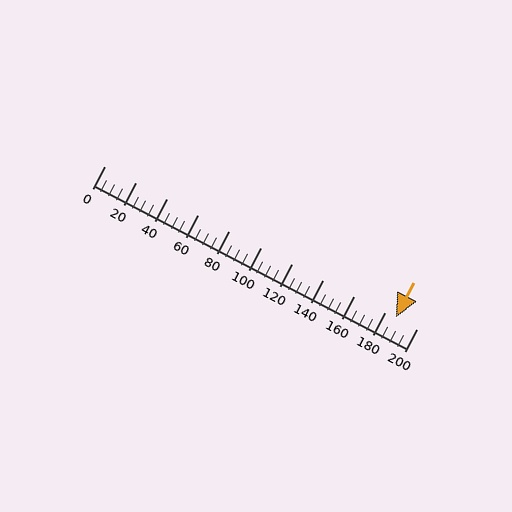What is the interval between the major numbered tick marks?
The major tick marks are spaced 20 units apart.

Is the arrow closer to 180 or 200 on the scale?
The arrow is closer to 180.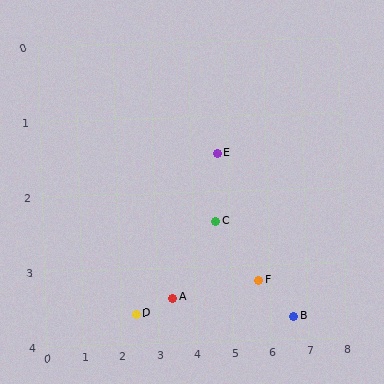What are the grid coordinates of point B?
Point B is at approximately (6.6, 3.7).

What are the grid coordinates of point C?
Point C is at approximately (4.6, 2.4).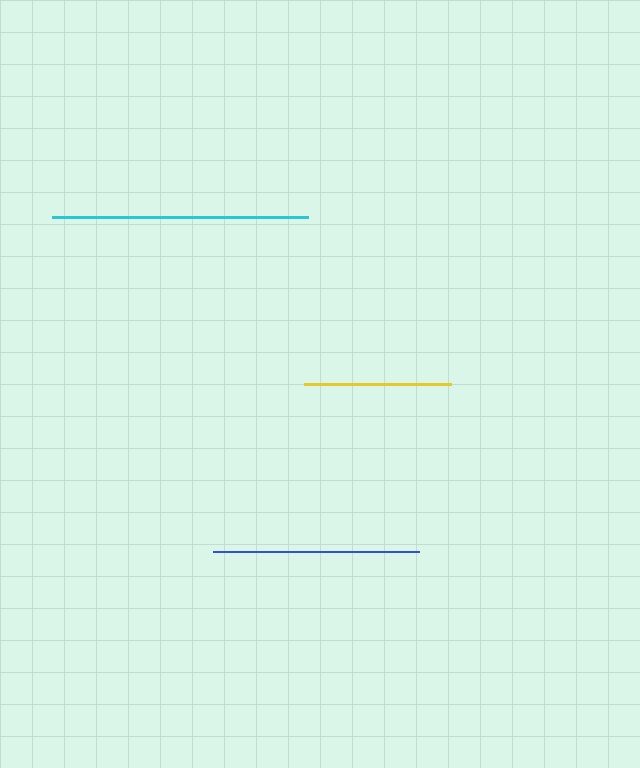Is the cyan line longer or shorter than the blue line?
The cyan line is longer than the blue line.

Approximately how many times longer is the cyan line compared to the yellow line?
The cyan line is approximately 1.7 times the length of the yellow line.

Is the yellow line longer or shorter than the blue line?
The blue line is longer than the yellow line.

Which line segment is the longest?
The cyan line is the longest at approximately 256 pixels.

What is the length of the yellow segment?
The yellow segment is approximately 147 pixels long.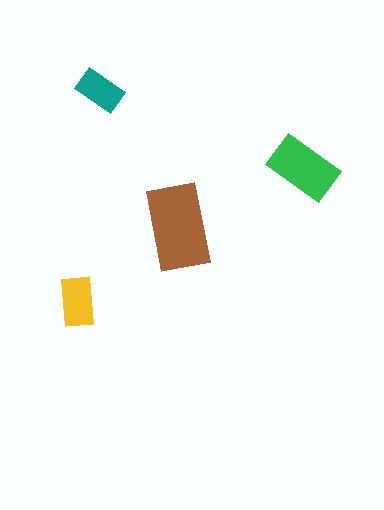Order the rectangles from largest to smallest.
the brown one, the green one, the yellow one, the teal one.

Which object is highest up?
The teal rectangle is topmost.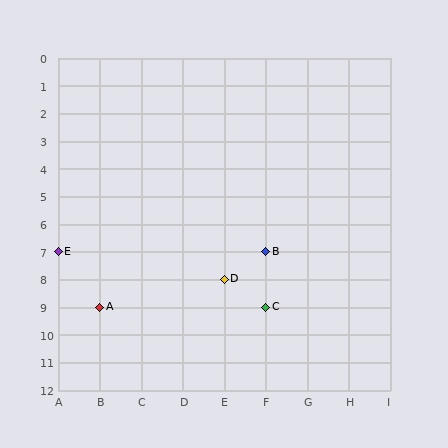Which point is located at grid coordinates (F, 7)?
Point B is at (F, 7).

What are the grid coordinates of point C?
Point C is at grid coordinates (F, 9).